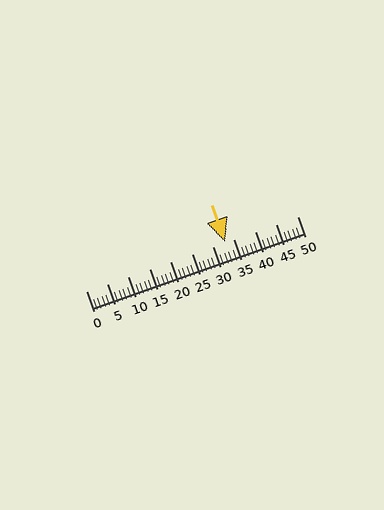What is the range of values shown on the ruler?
The ruler shows values from 0 to 50.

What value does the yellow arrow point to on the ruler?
The yellow arrow points to approximately 33.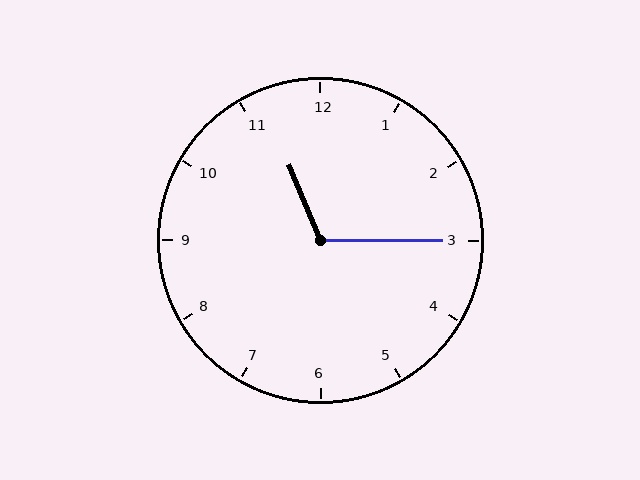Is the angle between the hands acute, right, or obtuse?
It is obtuse.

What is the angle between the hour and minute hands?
Approximately 112 degrees.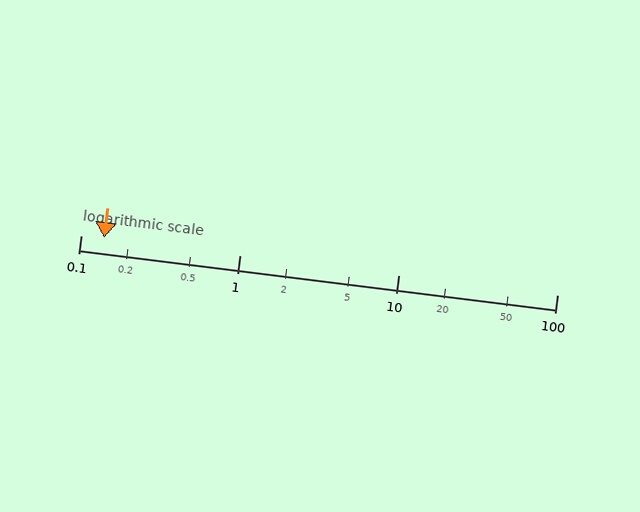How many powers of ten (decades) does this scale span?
The scale spans 3 decades, from 0.1 to 100.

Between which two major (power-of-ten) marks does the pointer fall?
The pointer is between 0.1 and 1.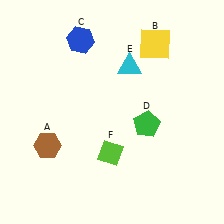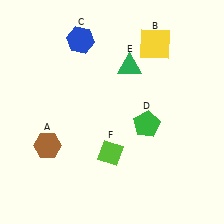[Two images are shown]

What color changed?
The triangle (E) changed from cyan in Image 1 to green in Image 2.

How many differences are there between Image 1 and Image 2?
There is 1 difference between the two images.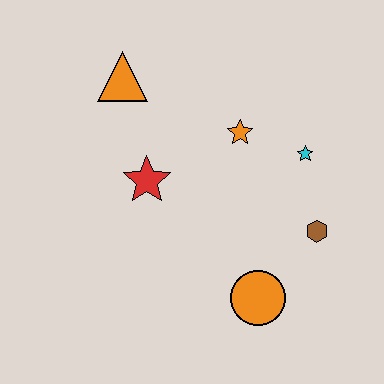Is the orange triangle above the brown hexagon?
Yes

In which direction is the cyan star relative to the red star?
The cyan star is to the right of the red star.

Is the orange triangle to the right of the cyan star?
No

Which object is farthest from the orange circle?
The orange triangle is farthest from the orange circle.